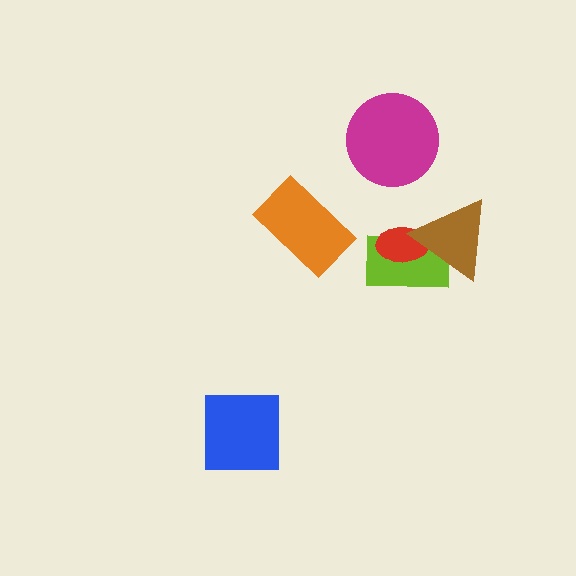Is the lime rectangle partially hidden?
Yes, it is partially covered by another shape.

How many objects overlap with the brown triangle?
2 objects overlap with the brown triangle.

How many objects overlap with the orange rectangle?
0 objects overlap with the orange rectangle.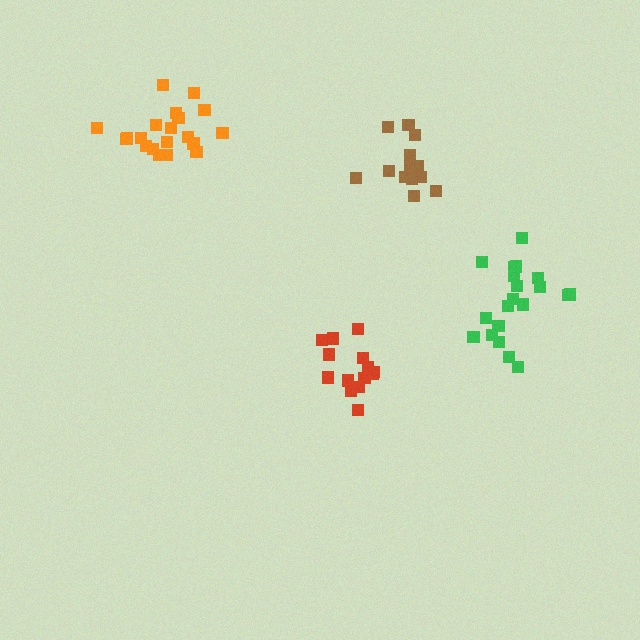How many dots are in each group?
Group 1: 14 dots, Group 2: 20 dots, Group 3: 14 dots, Group 4: 20 dots (68 total).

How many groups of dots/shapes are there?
There are 4 groups.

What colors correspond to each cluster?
The clusters are colored: brown, orange, red, green.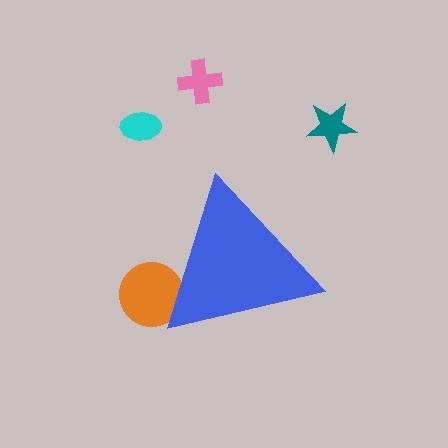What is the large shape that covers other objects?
A blue triangle.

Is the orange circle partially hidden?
Yes, the orange circle is partially hidden behind the blue triangle.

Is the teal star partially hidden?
No, the teal star is fully visible.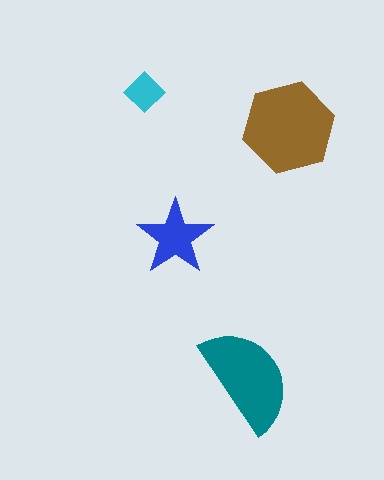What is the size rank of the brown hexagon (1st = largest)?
1st.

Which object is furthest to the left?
The cyan diamond is leftmost.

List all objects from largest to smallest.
The brown hexagon, the teal semicircle, the blue star, the cyan diamond.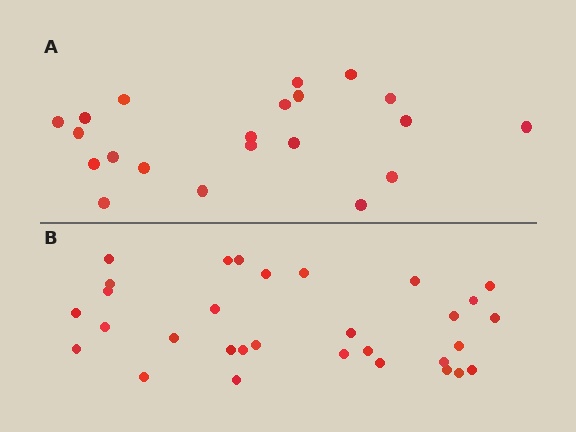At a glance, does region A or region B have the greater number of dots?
Region B (the bottom region) has more dots.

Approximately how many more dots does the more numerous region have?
Region B has roughly 10 or so more dots than region A.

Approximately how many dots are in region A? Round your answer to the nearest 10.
About 20 dots. (The exact count is 21, which rounds to 20.)